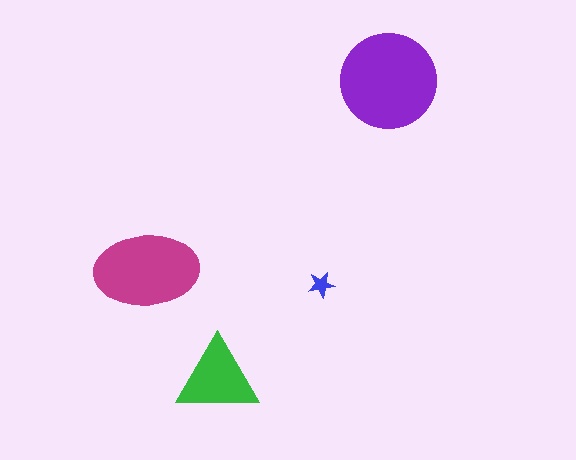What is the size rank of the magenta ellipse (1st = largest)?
2nd.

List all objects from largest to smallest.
The purple circle, the magenta ellipse, the green triangle, the blue star.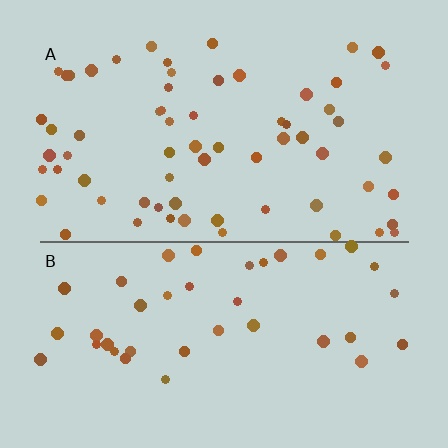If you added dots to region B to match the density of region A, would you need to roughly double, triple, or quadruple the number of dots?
Approximately double.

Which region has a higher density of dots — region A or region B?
A (the top).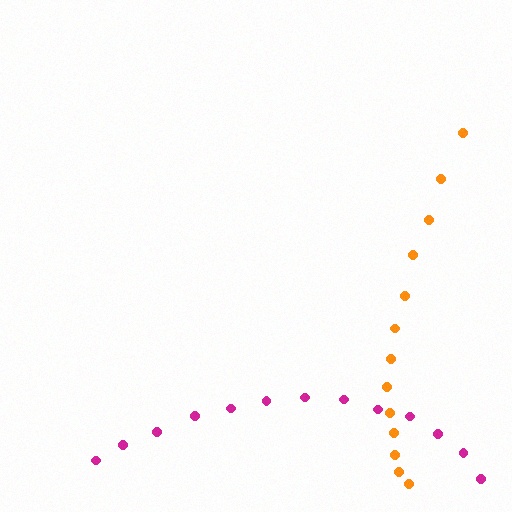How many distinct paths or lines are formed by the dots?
There are 2 distinct paths.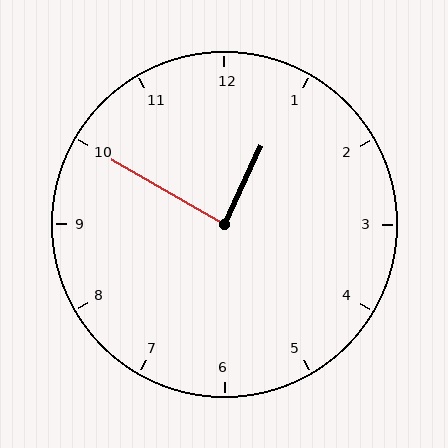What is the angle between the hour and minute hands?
Approximately 85 degrees.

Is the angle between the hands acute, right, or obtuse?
It is right.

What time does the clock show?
12:50.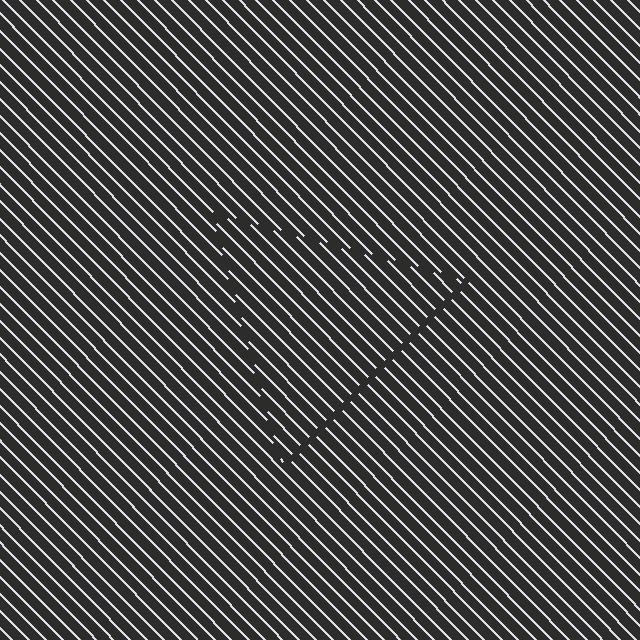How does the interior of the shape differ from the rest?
The interior of the shape contains the same grating, shifted by half a period — the contour is defined by the phase discontinuity where line-ends from the inner and outer gratings abut.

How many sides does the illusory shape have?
3 sides — the line-ends trace a triangle.